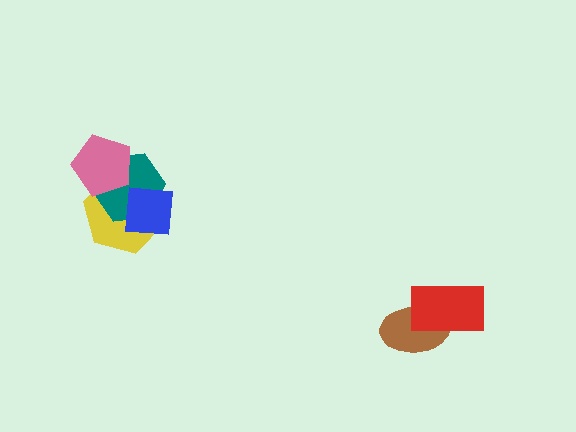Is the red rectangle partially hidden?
No, no other shape covers it.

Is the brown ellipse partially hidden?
Yes, it is partially covered by another shape.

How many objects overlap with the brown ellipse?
1 object overlaps with the brown ellipse.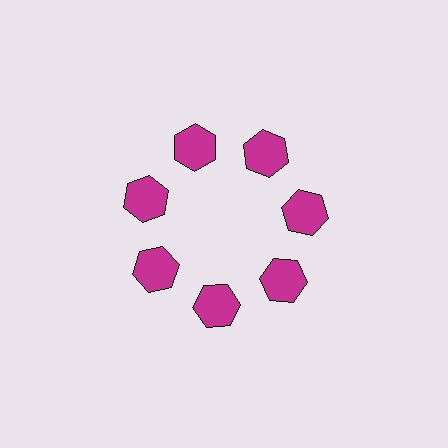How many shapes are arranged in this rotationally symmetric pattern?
There are 7 shapes, arranged in 7 groups of 1.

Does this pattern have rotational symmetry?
Yes, this pattern has 7-fold rotational symmetry. It looks the same after rotating 51 degrees around the center.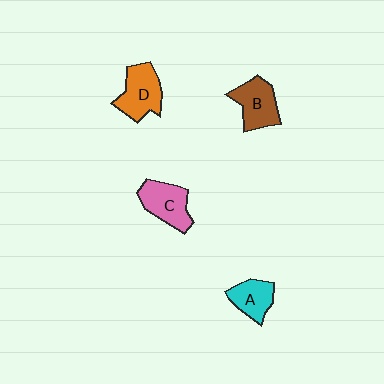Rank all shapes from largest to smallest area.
From largest to smallest: D (orange), C (pink), B (brown), A (cyan).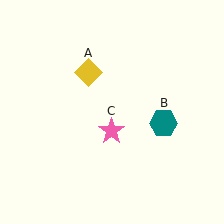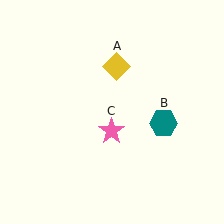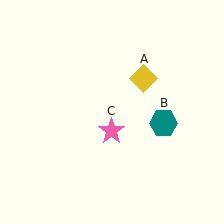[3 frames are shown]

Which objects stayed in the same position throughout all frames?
Teal hexagon (object B) and pink star (object C) remained stationary.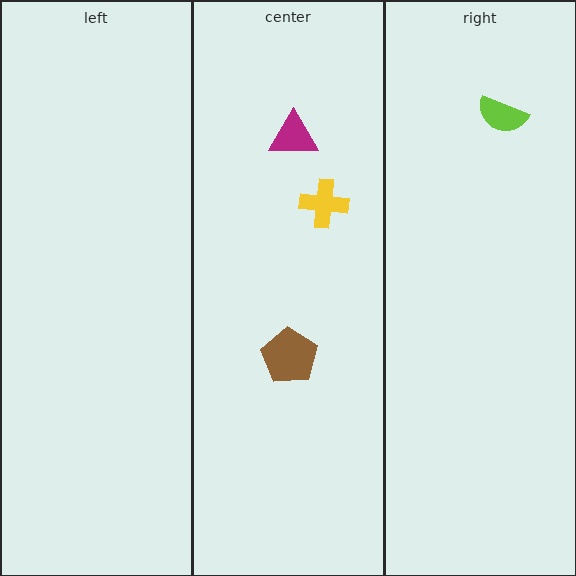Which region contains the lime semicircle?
The right region.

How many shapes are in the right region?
1.